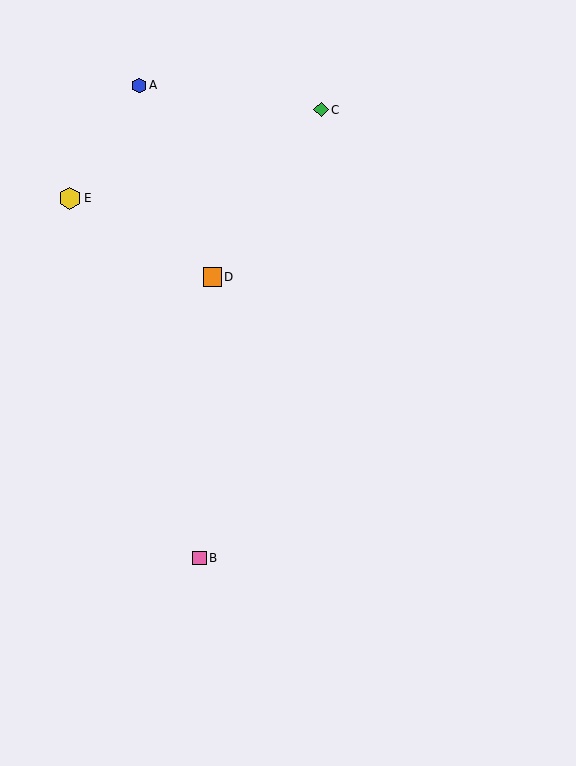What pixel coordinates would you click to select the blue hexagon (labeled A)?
Click at (139, 85) to select the blue hexagon A.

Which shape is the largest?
The yellow hexagon (labeled E) is the largest.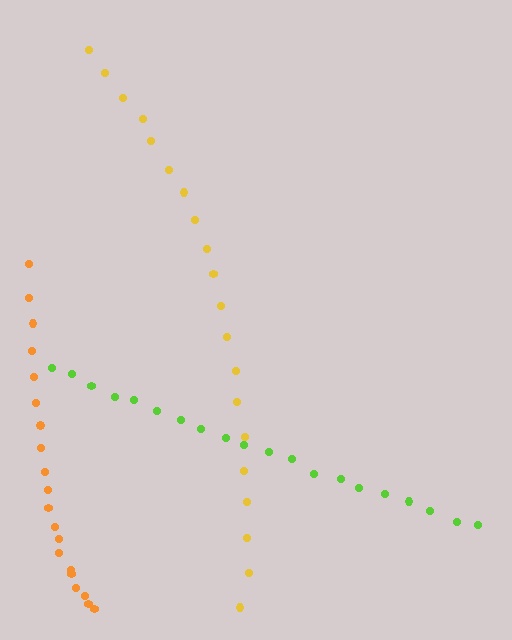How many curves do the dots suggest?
There are 3 distinct paths.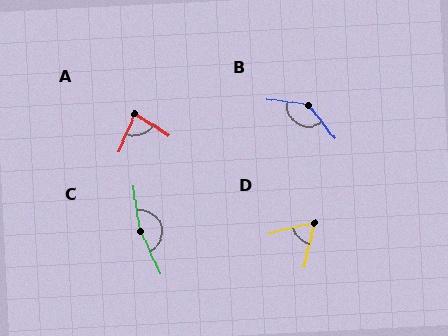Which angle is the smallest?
D, at approximately 64 degrees.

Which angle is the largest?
C, at approximately 164 degrees.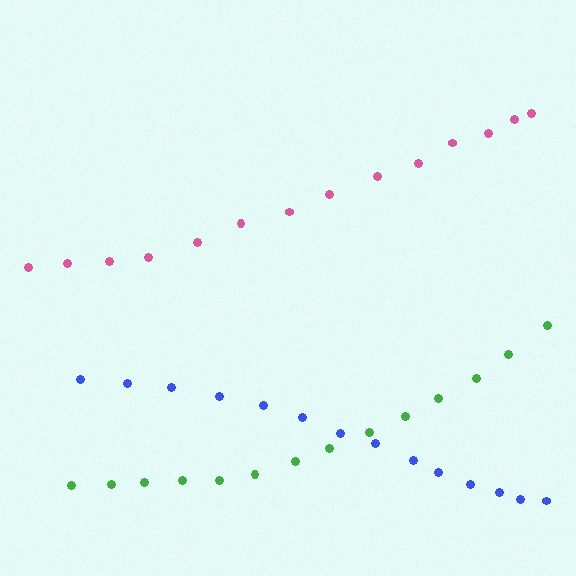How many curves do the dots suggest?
There are 3 distinct paths.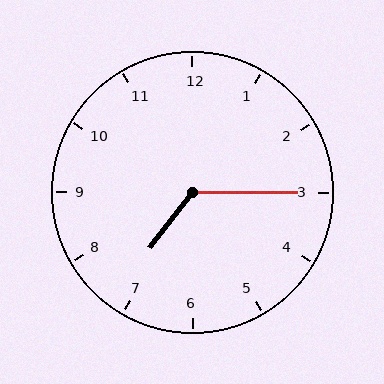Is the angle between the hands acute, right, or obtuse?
It is obtuse.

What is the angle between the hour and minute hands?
Approximately 128 degrees.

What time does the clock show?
7:15.